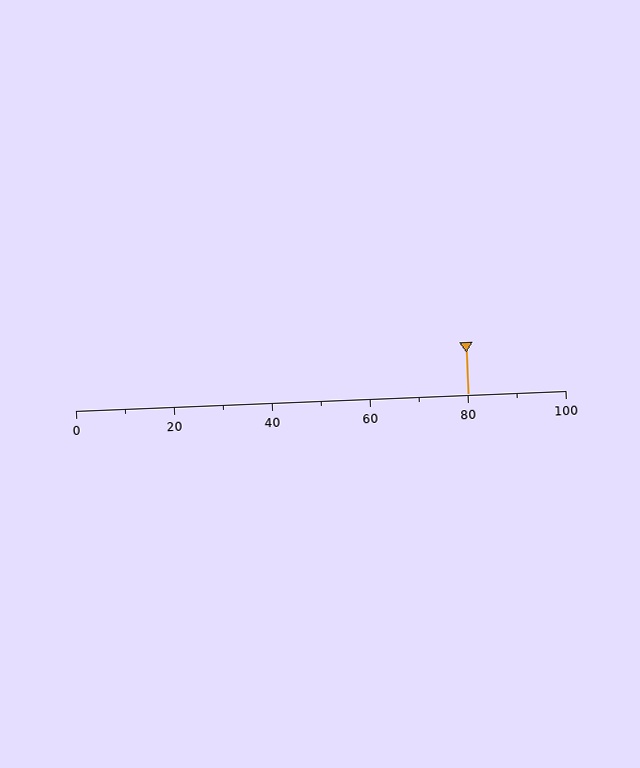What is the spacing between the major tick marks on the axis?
The major ticks are spaced 20 apart.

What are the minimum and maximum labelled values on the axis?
The axis runs from 0 to 100.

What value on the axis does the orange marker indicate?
The marker indicates approximately 80.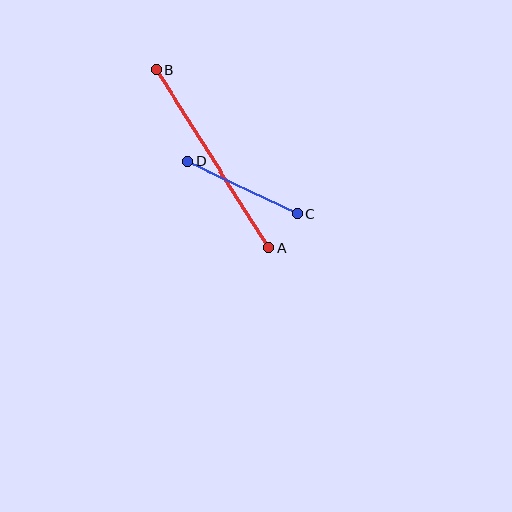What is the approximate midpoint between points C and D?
The midpoint is at approximately (242, 187) pixels.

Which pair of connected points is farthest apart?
Points A and B are farthest apart.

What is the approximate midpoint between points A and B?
The midpoint is at approximately (213, 159) pixels.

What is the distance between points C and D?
The distance is approximately 123 pixels.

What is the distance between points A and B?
The distance is approximately 210 pixels.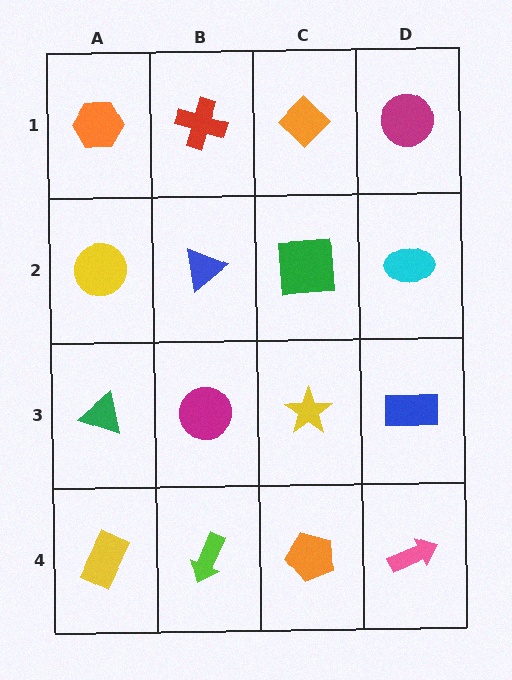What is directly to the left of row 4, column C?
A lime arrow.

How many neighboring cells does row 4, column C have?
3.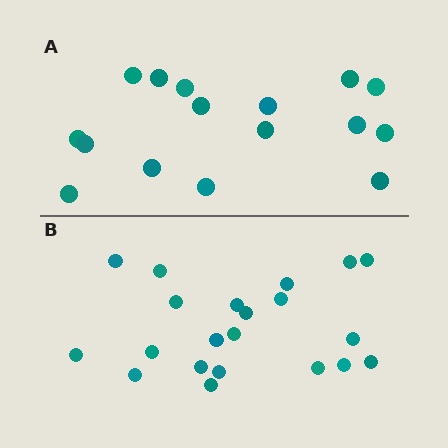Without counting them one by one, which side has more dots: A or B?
Region B (the bottom region) has more dots.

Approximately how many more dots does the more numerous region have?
Region B has about 5 more dots than region A.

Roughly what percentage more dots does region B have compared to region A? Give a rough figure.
About 30% more.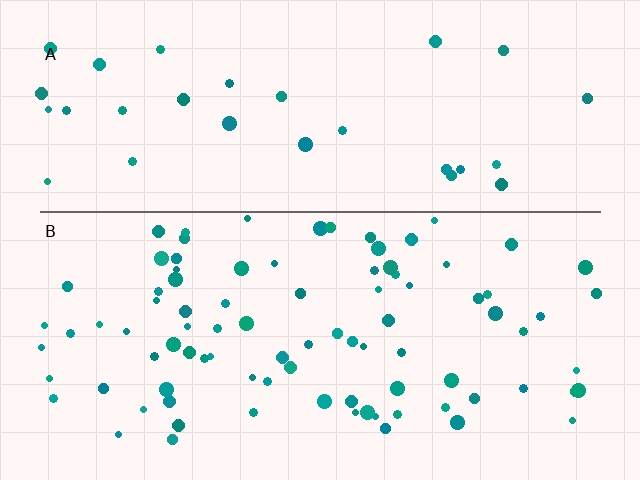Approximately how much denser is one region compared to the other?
Approximately 2.9× — region B over region A.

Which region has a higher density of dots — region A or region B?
B (the bottom).